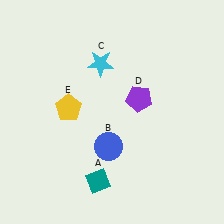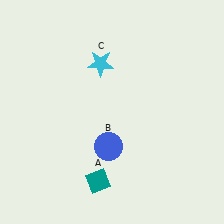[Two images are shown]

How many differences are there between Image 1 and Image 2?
There are 2 differences between the two images.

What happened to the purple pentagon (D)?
The purple pentagon (D) was removed in Image 2. It was in the top-right area of Image 1.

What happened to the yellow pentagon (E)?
The yellow pentagon (E) was removed in Image 2. It was in the top-left area of Image 1.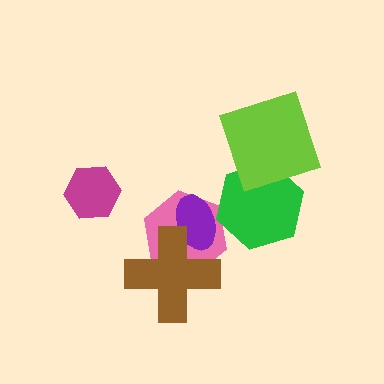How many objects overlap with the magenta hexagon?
0 objects overlap with the magenta hexagon.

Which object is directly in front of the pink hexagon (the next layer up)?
The purple ellipse is directly in front of the pink hexagon.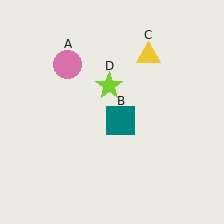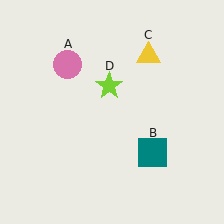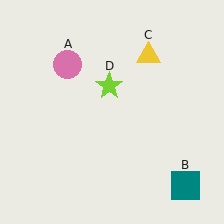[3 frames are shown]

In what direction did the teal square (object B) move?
The teal square (object B) moved down and to the right.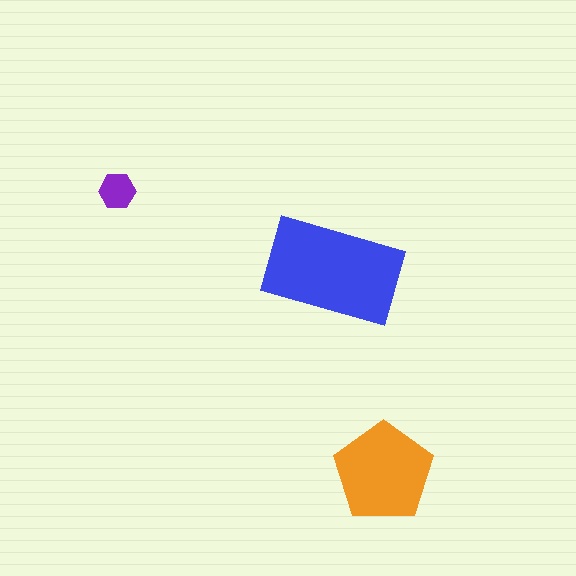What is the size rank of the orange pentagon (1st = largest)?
2nd.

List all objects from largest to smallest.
The blue rectangle, the orange pentagon, the purple hexagon.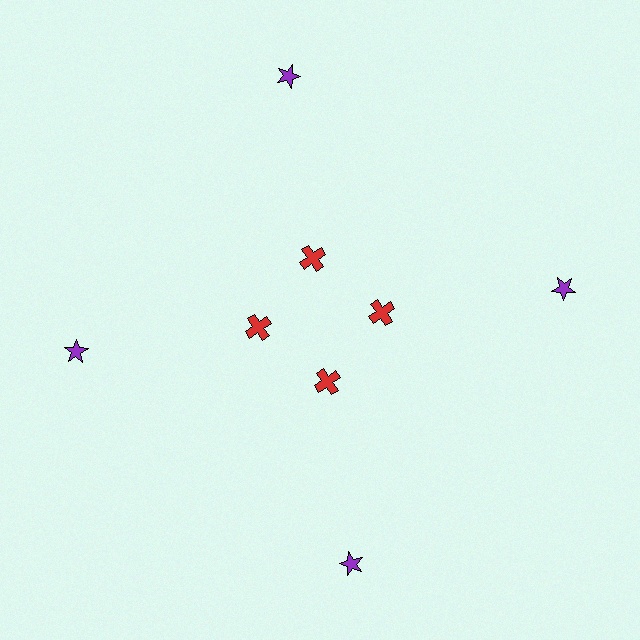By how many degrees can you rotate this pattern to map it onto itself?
The pattern maps onto itself every 90 degrees of rotation.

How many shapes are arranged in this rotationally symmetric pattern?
There are 8 shapes, arranged in 4 groups of 2.